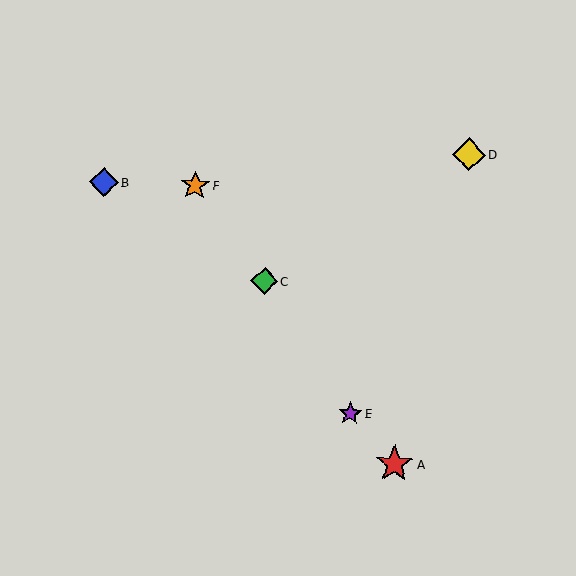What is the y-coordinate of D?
Object D is at y≈154.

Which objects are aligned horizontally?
Objects B, F are aligned horizontally.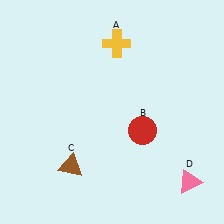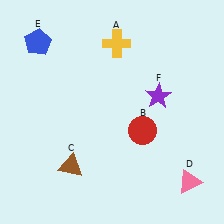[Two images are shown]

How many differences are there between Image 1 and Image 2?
There are 2 differences between the two images.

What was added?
A blue pentagon (E), a purple star (F) were added in Image 2.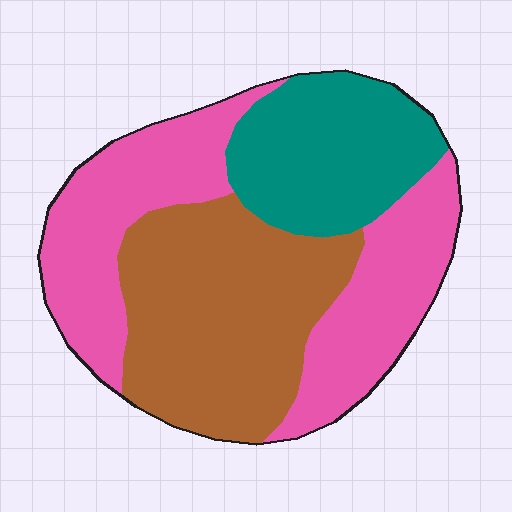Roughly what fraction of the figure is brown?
Brown takes up about three eighths (3/8) of the figure.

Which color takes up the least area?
Teal, at roughly 25%.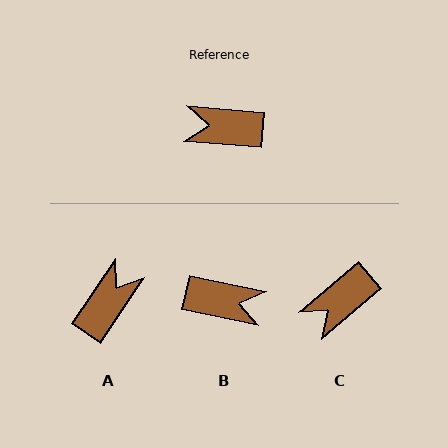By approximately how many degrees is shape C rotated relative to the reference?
Approximately 45 degrees counter-clockwise.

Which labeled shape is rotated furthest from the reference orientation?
B, about 173 degrees away.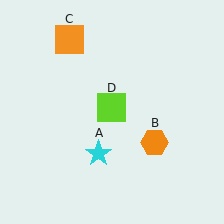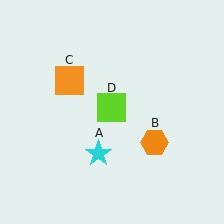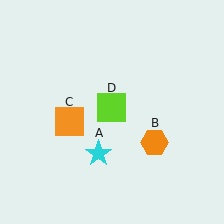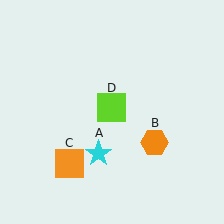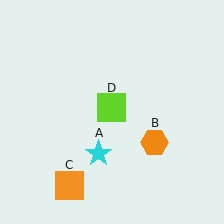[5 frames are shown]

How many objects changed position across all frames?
1 object changed position: orange square (object C).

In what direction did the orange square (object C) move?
The orange square (object C) moved down.